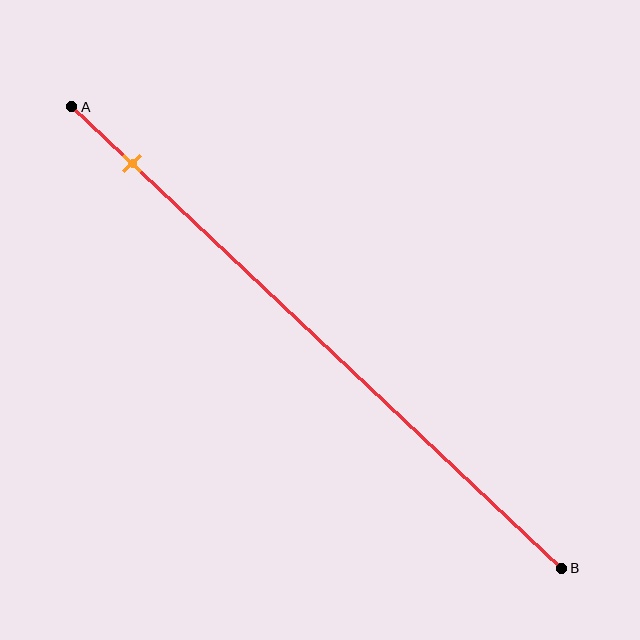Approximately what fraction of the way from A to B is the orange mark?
The orange mark is approximately 10% of the way from A to B.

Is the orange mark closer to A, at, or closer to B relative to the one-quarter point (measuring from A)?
The orange mark is closer to point A than the one-quarter point of segment AB.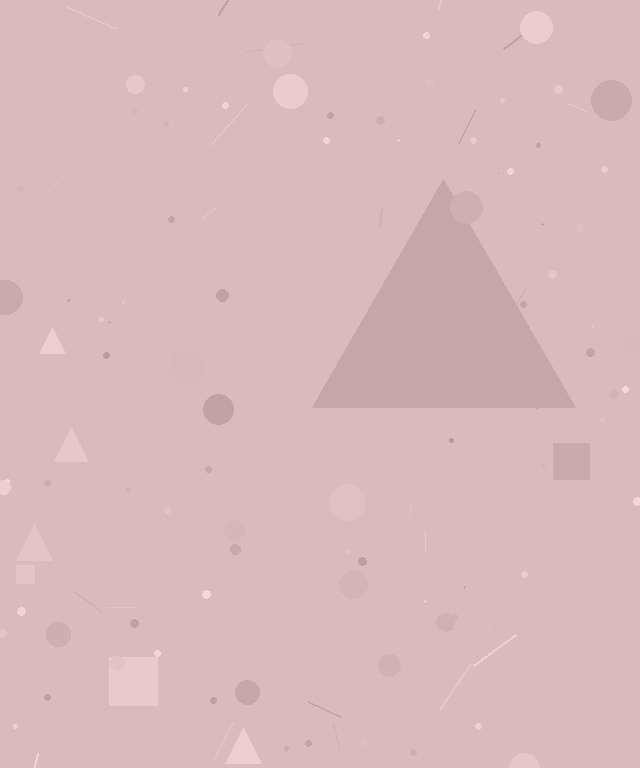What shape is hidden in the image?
A triangle is hidden in the image.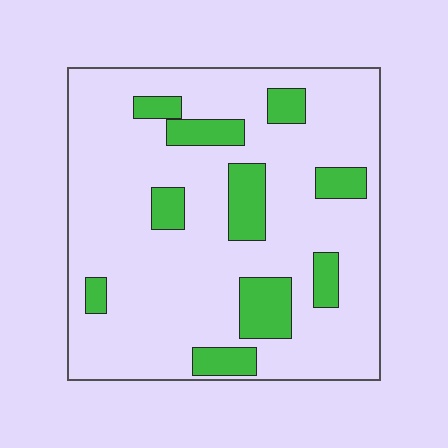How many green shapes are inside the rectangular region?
10.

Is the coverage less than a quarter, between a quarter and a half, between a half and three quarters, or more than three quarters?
Less than a quarter.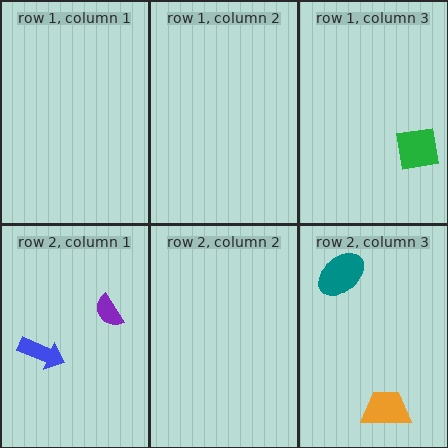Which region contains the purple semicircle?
The row 2, column 1 region.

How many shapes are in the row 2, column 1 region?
2.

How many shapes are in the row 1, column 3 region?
1.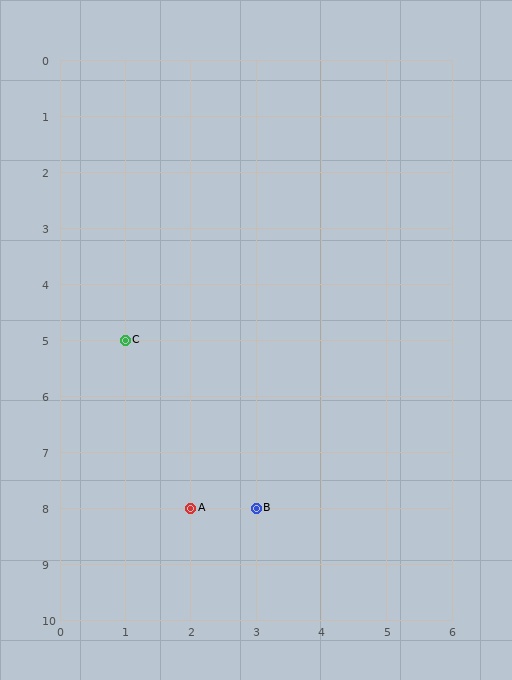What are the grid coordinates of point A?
Point A is at grid coordinates (2, 8).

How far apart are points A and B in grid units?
Points A and B are 1 column apart.